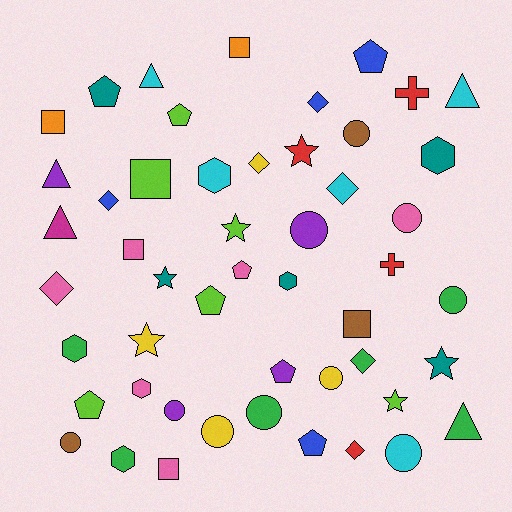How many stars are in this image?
There are 6 stars.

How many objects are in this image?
There are 50 objects.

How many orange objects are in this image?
There are 2 orange objects.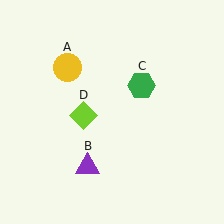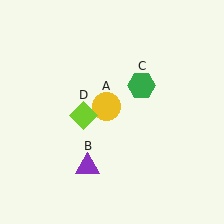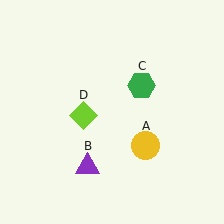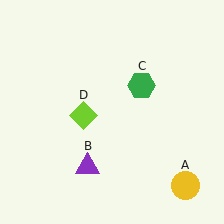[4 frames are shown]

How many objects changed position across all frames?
1 object changed position: yellow circle (object A).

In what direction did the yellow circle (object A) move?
The yellow circle (object A) moved down and to the right.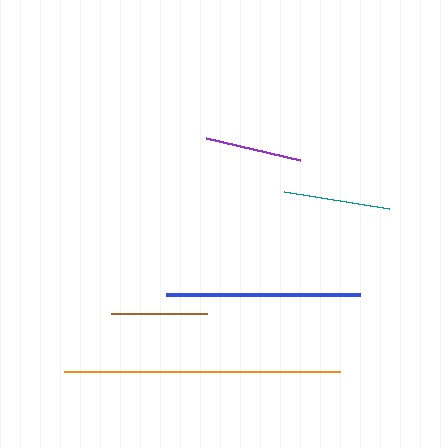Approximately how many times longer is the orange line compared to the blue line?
The orange line is approximately 1.4 times the length of the blue line.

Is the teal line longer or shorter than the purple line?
The teal line is longer than the purple line.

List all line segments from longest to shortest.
From longest to shortest: orange, blue, teal, purple, brown.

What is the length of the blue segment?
The blue segment is approximately 194 pixels long.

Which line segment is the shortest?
The brown line is the shortest at approximately 96 pixels.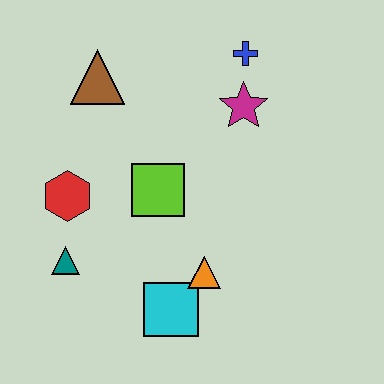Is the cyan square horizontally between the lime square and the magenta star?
Yes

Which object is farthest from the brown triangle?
The cyan square is farthest from the brown triangle.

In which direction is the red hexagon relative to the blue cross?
The red hexagon is to the left of the blue cross.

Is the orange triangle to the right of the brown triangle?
Yes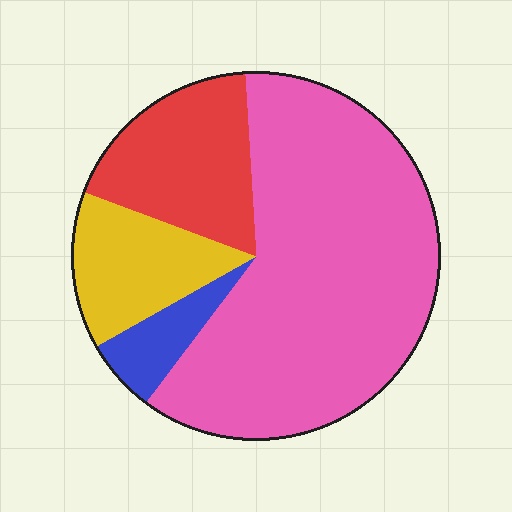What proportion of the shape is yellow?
Yellow takes up about one eighth (1/8) of the shape.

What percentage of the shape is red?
Red covers roughly 20% of the shape.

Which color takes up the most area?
Pink, at roughly 60%.